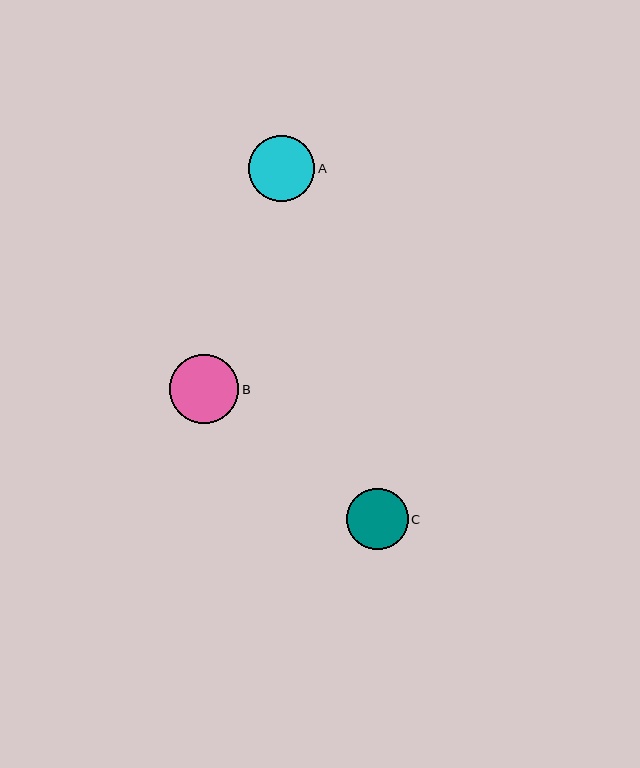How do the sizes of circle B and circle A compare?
Circle B and circle A are approximately the same size.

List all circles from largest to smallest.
From largest to smallest: B, A, C.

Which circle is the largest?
Circle B is the largest with a size of approximately 69 pixels.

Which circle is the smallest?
Circle C is the smallest with a size of approximately 62 pixels.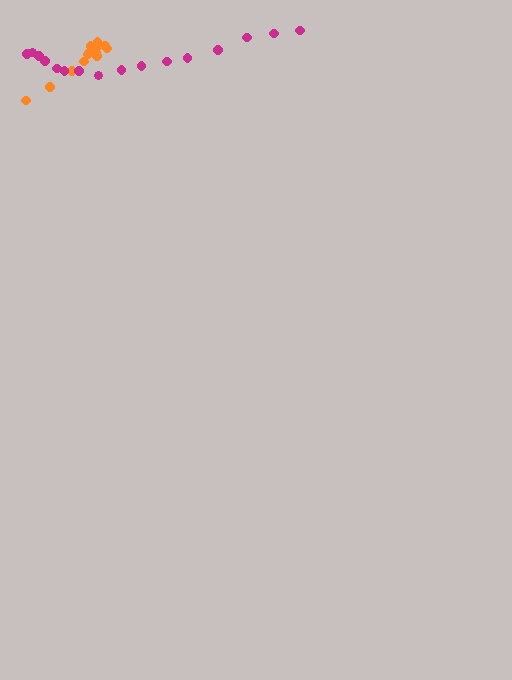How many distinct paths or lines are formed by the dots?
There are 2 distinct paths.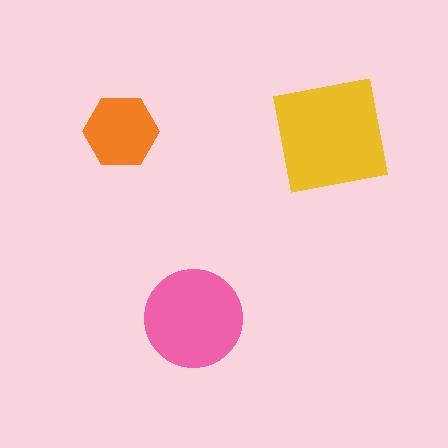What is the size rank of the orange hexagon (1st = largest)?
3rd.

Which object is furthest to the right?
The yellow square is rightmost.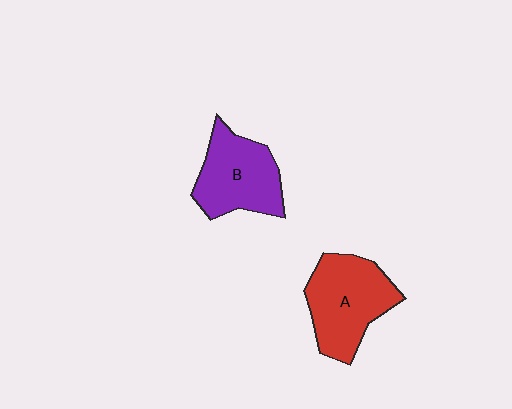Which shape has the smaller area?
Shape B (purple).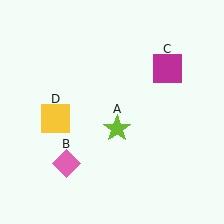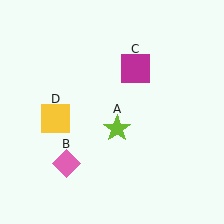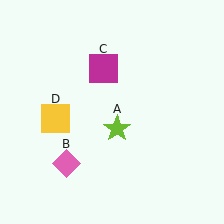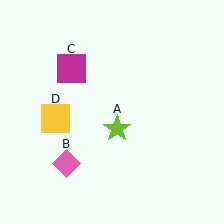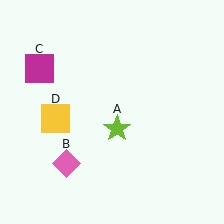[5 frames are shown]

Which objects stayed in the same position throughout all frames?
Lime star (object A) and pink diamond (object B) and yellow square (object D) remained stationary.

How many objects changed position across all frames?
1 object changed position: magenta square (object C).